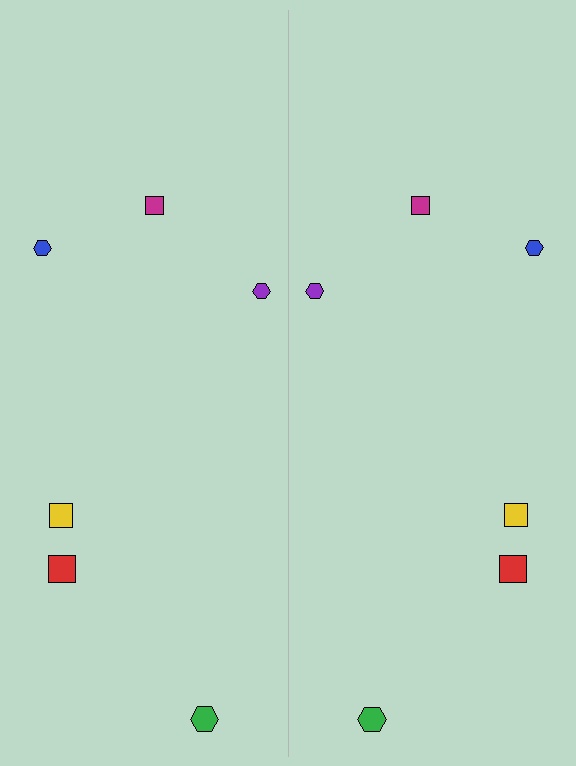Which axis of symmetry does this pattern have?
The pattern has a vertical axis of symmetry running through the center of the image.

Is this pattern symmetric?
Yes, this pattern has bilateral (reflection) symmetry.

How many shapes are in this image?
There are 12 shapes in this image.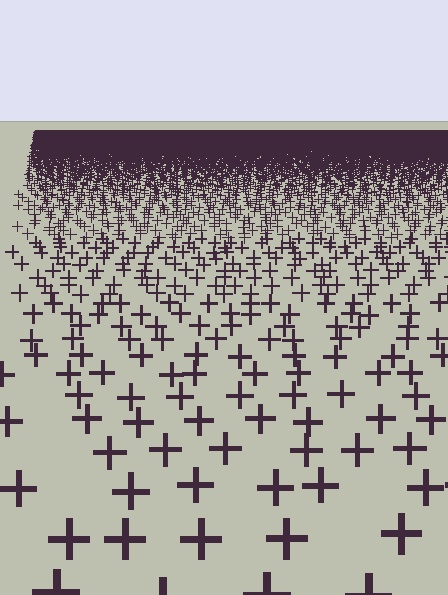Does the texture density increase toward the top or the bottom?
Density increases toward the top.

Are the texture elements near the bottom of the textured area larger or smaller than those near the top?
Larger. Near the bottom, elements are closer to the viewer and appear at a bigger on-screen size.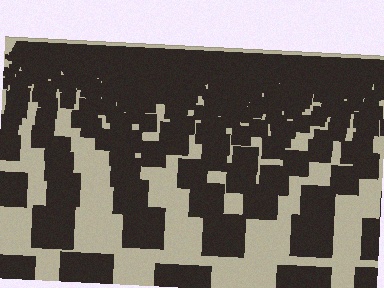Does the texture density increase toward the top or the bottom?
Density increases toward the top.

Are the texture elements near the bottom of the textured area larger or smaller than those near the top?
Larger. Near the bottom, elements are closer to the viewer and appear at a bigger on-screen size.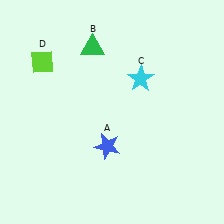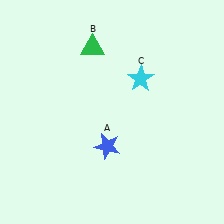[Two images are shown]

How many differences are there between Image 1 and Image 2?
There is 1 difference between the two images.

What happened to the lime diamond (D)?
The lime diamond (D) was removed in Image 2. It was in the top-left area of Image 1.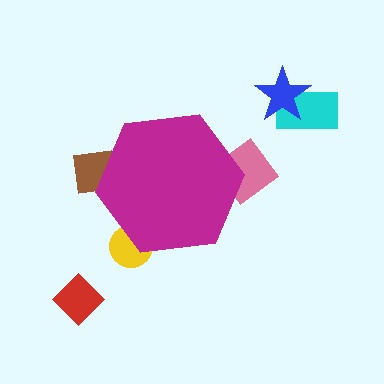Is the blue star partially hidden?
No, the blue star is fully visible.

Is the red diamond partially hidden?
No, the red diamond is fully visible.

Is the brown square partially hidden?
Yes, the brown square is partially hidden behind the magenta hexagon.